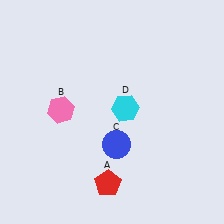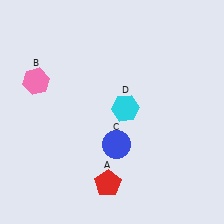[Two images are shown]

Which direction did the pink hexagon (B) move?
The pink hexagon (B) moved up.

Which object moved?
The pink hexagon (B) moved up.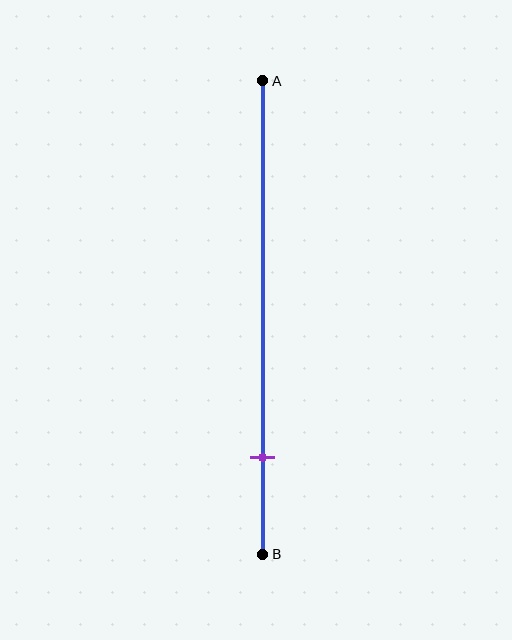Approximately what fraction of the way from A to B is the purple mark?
The purple mark is approximately 80% of the way from A to B.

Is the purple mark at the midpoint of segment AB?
No, the mark is at about 80% from A, not at the 50% midpoint.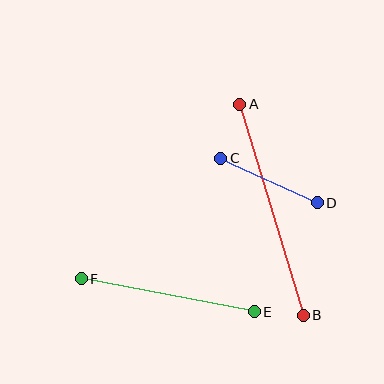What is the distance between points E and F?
The distance is approximately 176 pixels.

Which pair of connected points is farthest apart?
Points A and B are farthest apart.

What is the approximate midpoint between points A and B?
The midpoint is at approximately (272, 210) pixels.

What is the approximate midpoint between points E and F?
The midpoint is at approximately (168, 295) pixels.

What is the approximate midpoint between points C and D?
The midpoint is at approximately (269, 180) pixels.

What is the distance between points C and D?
The distance is approximately 107 pixels.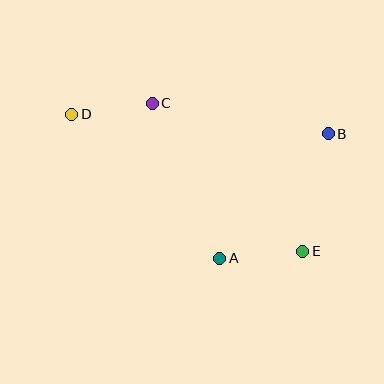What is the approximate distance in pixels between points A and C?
The distance between A and C is approximately 169 pixels.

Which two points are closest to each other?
Points C and D are closest to each other.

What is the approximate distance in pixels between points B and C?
The distance between B and C is approximately 179 pixels.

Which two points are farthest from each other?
Points D and E are farthest from each other.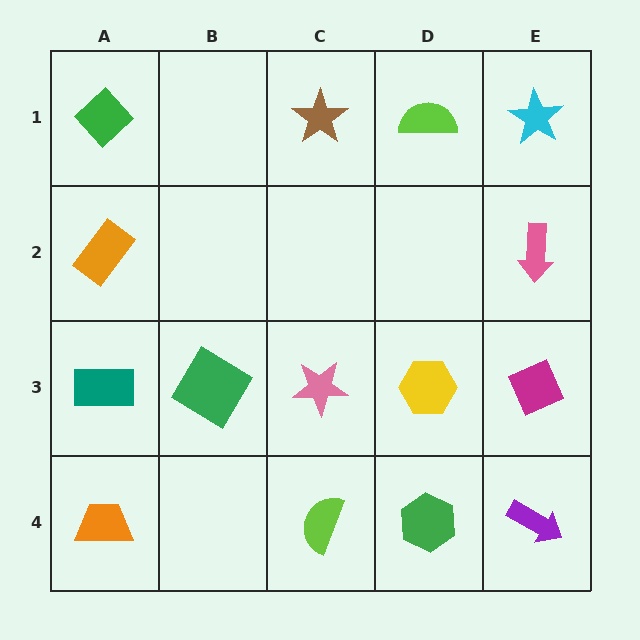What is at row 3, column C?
A pink star.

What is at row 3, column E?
A magenta diamond.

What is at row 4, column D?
A green hexagon.